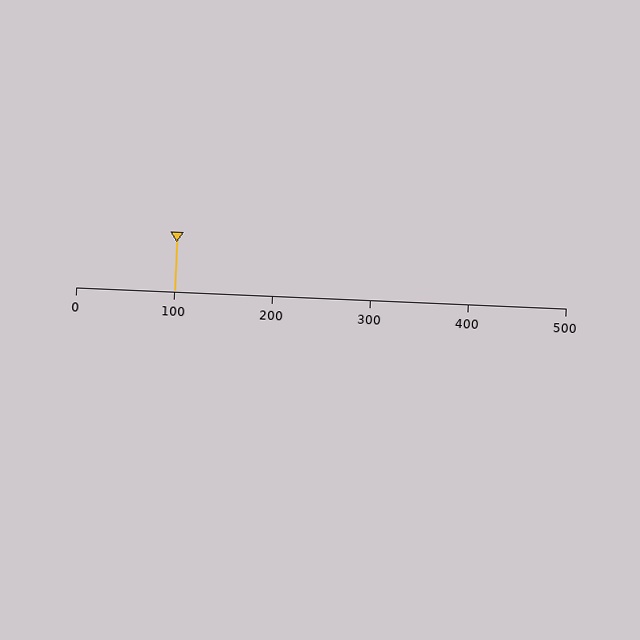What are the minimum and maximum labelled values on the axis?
The axis runs from 0 to 500.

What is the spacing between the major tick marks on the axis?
The major ticks are spaced 100 apart.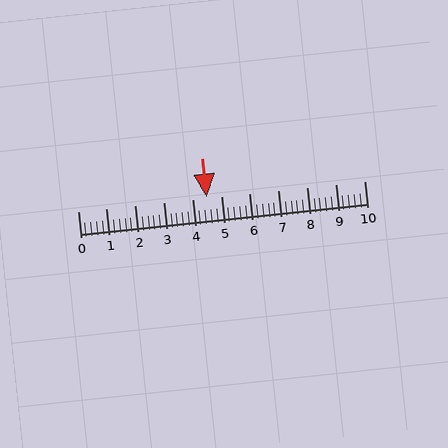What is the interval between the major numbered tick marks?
The major tick marks are spaced 1 units apart.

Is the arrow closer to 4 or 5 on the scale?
The arrow is closer to 5.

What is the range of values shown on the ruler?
The ruler shows values from 0 to 10.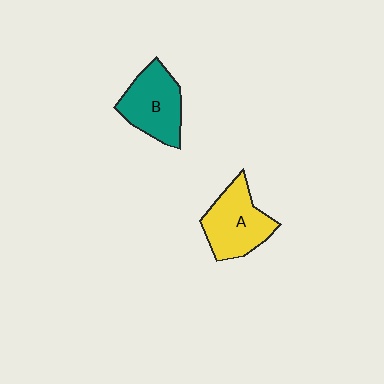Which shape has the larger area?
Shape A (yellow).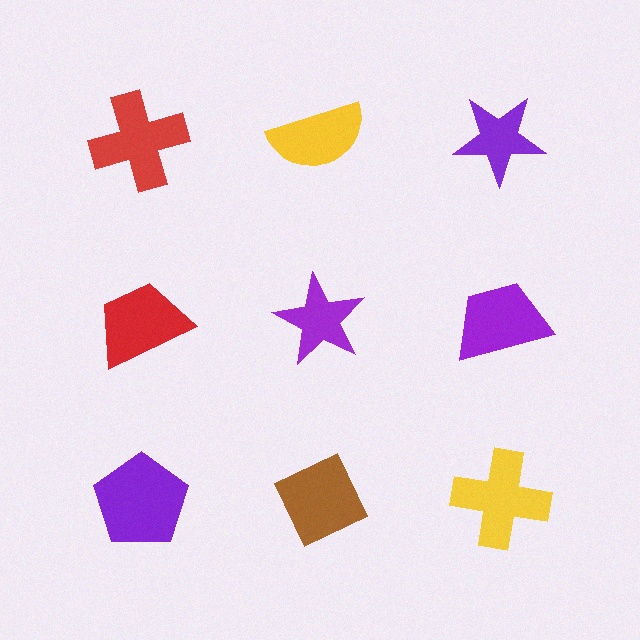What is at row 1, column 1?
A red cross.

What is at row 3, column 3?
A yellow cross.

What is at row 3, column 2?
A brown diamond.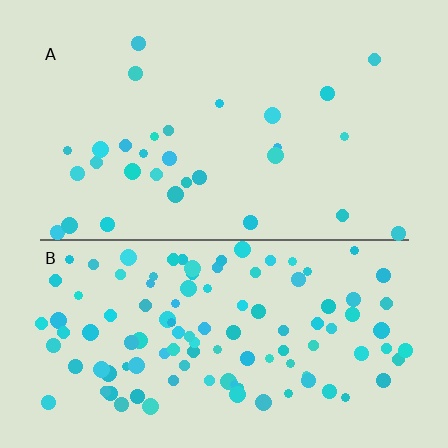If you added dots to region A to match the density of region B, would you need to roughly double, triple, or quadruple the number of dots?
Approximately quadruple.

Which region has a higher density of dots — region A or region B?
B (the bottom).